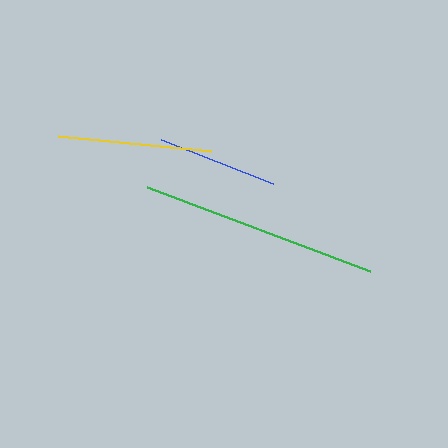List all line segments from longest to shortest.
From longest to shortest: green, yellow, blue.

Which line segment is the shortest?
The blue line is the shortest at approximately 120 pixels.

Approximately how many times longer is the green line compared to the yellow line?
The green line is approximately 1.5 times the length of the yellow line.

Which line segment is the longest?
The green line is the longest at approximately 238 pixels.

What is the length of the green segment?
The green segment is approximately 238 pixels long.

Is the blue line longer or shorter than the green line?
The green line is longer than the blue line.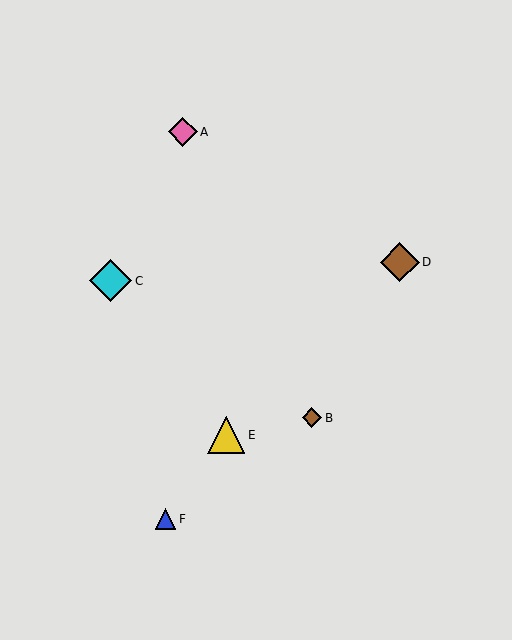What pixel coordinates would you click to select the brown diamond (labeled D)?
Click at (400, 262) to select the brown diamond D.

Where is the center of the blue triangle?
The center of the blue triangle is at (165, 519).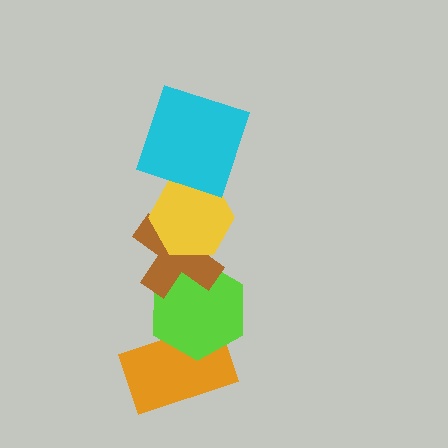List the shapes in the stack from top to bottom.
From top to bottom: the cyan square, the yellow hexagon, the brown cross, the lime hexagon, the orange rectangle.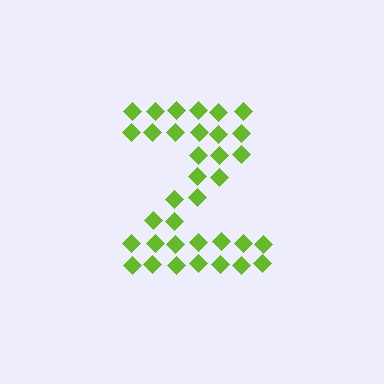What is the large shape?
The large shape is the letter Z.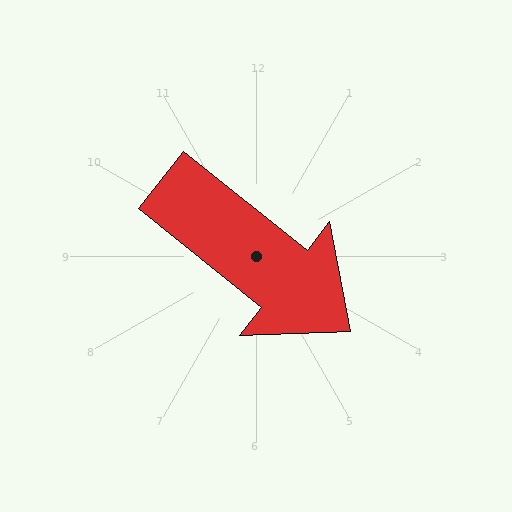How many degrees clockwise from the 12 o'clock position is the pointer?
Approximately 129 degrees.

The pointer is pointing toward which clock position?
Roughly 4 o'clock.